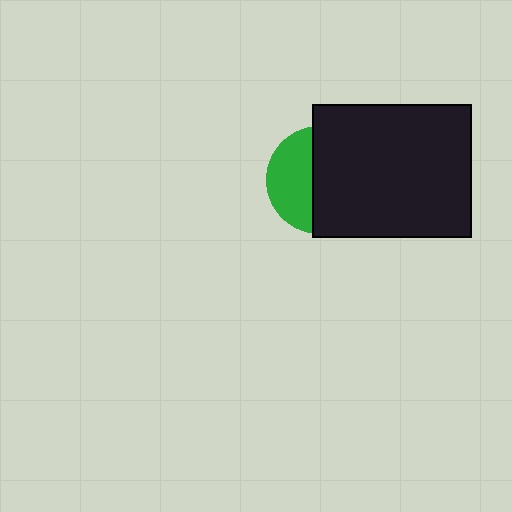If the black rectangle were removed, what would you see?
You would see the complete green circle.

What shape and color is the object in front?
The object in front is a black rectangle.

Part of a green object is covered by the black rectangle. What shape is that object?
It is a circle.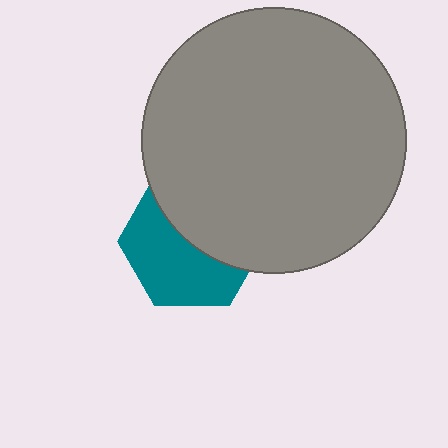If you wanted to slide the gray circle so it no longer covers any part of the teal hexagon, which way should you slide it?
Slide it up — that is the most direct way to separate the two shapes.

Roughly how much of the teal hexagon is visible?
About half of it is visible (roughly 52%).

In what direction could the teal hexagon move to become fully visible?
The teal hexagon could move down. That would shift it out from behind the gray circle entirely.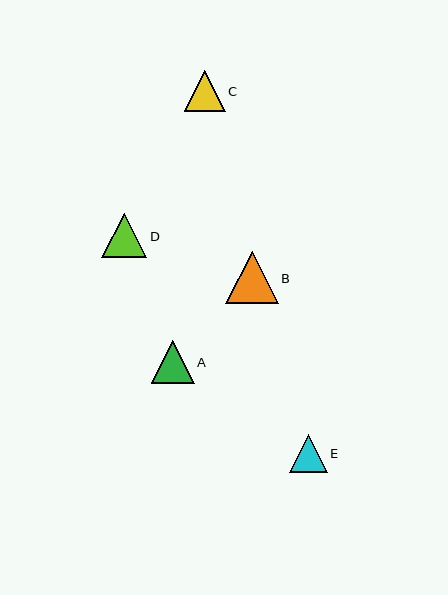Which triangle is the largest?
Triangle B is the largest with a size of approximately 52 pixels.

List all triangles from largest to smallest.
From largest to smallest: B, D, A, C, E.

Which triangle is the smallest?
Triangle E is the smallest with a size of approximately 38 pixels.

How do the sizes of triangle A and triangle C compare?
Triangle A and triangle C are approximately the same size.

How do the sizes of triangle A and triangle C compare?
Triangle A and triangle C are approximately the same size.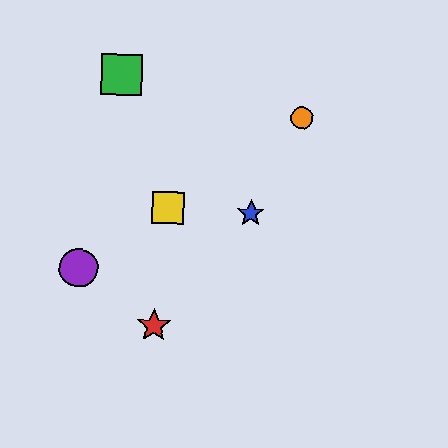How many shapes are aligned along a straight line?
3 shapes (the yellow square, the purple circle, the orange circle) are aligned along a straight line.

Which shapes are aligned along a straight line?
The yellow square, the purple circle, the orange circle are aligned along a straight line.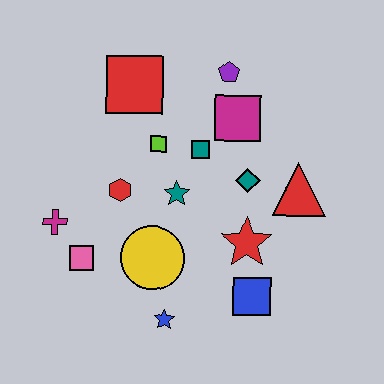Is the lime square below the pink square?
No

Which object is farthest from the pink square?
The purple pentagon is farthest from the pink square.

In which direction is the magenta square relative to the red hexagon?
The magenta square is to the right of the red hexagon.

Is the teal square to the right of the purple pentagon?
No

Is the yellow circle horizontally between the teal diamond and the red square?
Yes